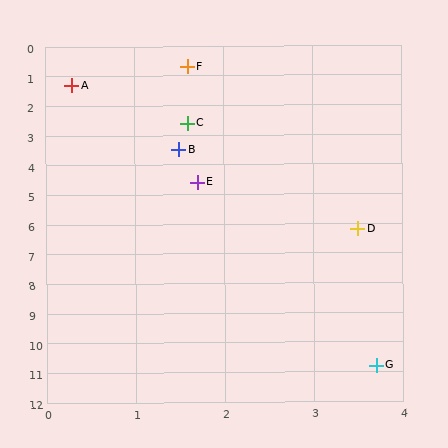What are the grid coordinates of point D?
Point D is at approximately (3.5, 6.2).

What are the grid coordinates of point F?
Point F is at approximately (1.6, 0.7).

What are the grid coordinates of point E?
Point E is at approximately (1.7, 4.6).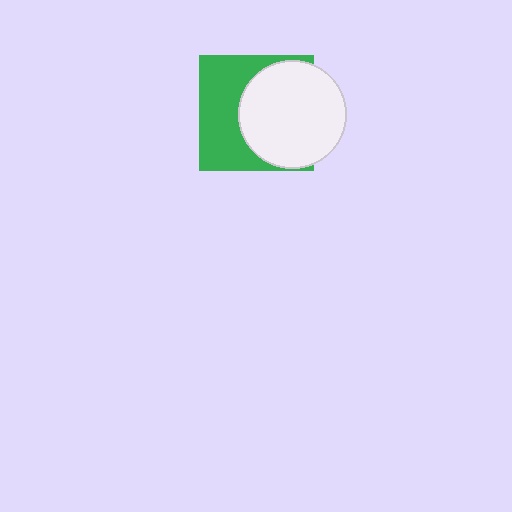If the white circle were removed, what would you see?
You would see the complete green square.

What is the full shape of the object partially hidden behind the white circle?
The partially hidden object is a green square.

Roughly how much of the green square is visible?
About half of it is visible (roughly 48%).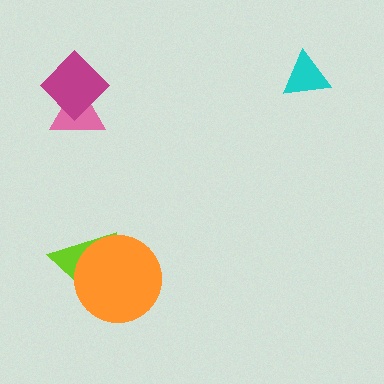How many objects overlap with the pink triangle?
1 object overlaps with the pink triangle.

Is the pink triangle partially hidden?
Yes, it is partially covered by another shape.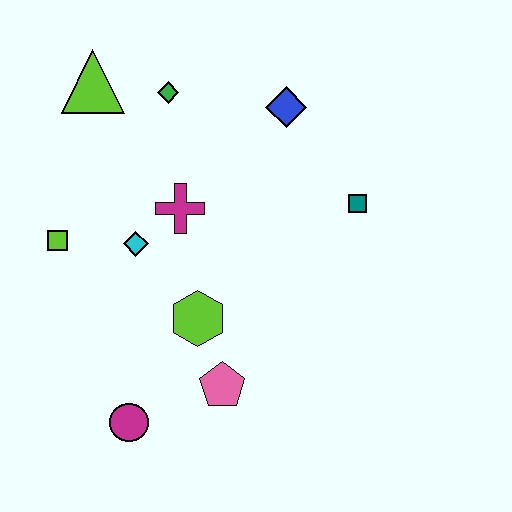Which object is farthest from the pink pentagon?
The lime triangle is farthest from the pink pentagon.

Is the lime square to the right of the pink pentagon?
No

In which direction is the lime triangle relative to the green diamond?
The lime triangle is to the left of the green diamond.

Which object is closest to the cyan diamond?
The magenta cross is closest to the cyan diamond.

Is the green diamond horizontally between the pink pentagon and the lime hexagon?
No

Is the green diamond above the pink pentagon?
Yes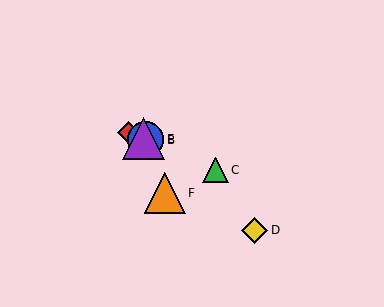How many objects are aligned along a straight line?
4 objects (A, B, C, E) are aligned along a straight line.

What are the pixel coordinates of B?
Object B is at (146, 140).